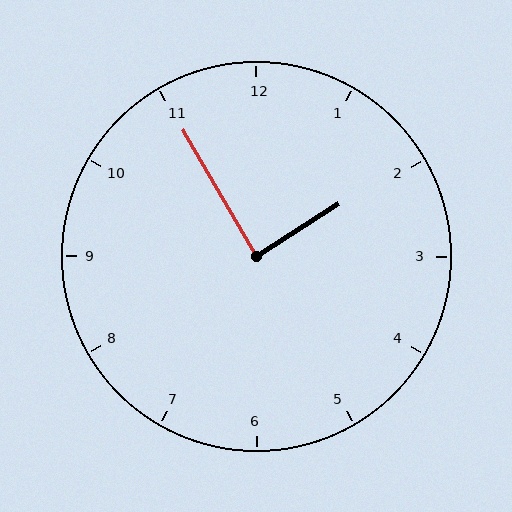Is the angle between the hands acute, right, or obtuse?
It is right.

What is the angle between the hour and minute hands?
Approximately 88 degrees.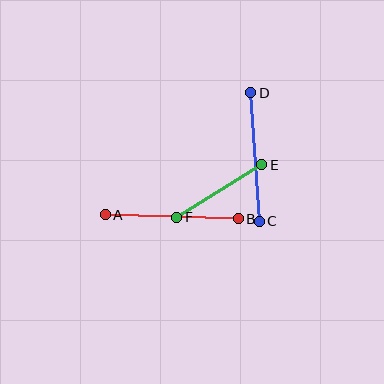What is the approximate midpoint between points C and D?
The midpoint is at approximately (255, 157) pixels.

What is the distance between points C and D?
The distance is approximately 129 pixels.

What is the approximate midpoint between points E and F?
The midpoint is at approximately (219, 191) pixels.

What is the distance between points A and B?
The distance is approximately 133 pixels.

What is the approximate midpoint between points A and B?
The midpoint is at approximately (172, 217) pixels.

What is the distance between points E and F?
The distance is approximately 100 pixels.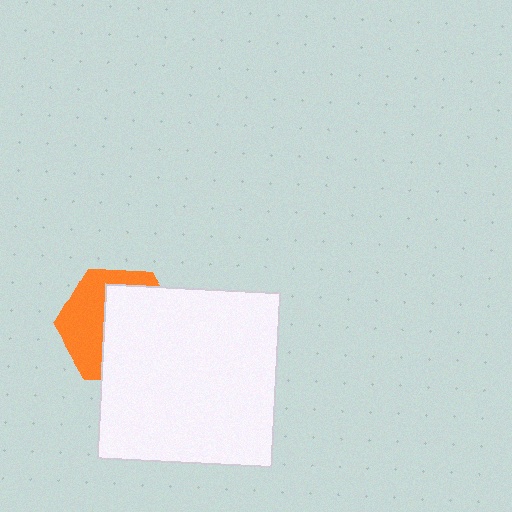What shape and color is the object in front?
The object in front is a white square.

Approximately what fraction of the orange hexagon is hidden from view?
Roughly 58% of the orange hexagon is hidden behind the white square.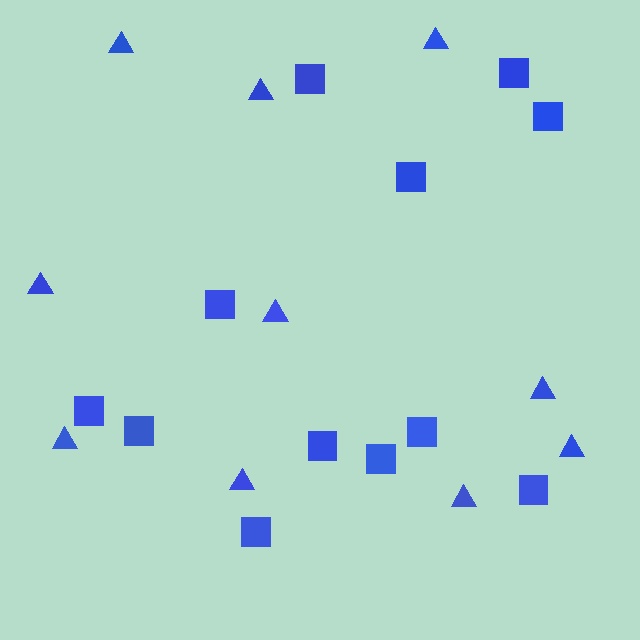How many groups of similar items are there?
There are 2 groups: one group of triangles (10) and one group of squares (12).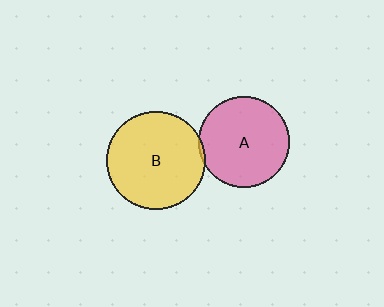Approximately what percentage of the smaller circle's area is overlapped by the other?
Approximately 5%.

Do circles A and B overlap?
Yes.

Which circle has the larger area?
Circle B (yellow).